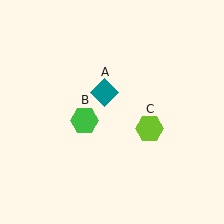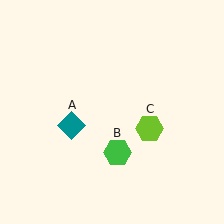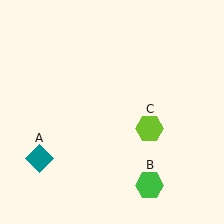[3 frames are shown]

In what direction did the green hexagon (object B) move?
The green hexagon (object B) moved down and to the right.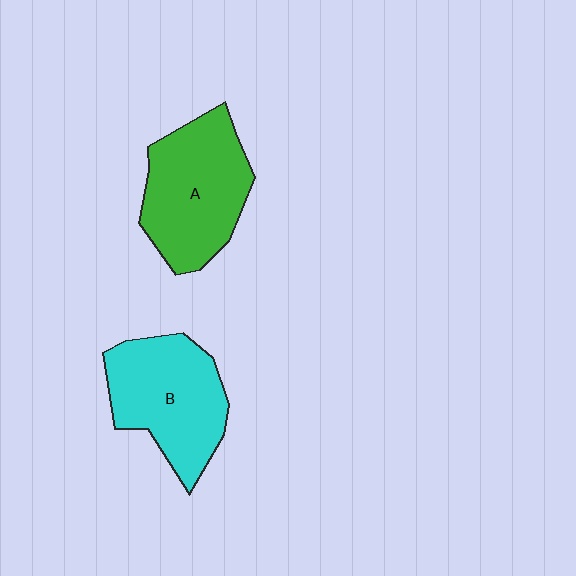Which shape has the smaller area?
Shape B (cyan).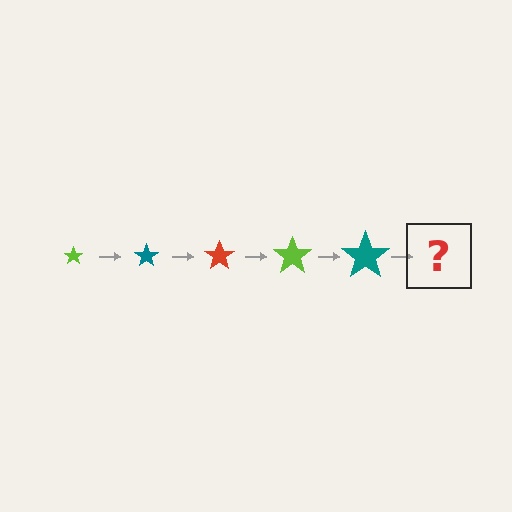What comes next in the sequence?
The next element should be a red star, larger than the previous one.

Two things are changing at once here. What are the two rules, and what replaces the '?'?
The two rules are that the star grows larger each step and the color cycles through lime, teal, and red. The '?' should be a red star, larger than the previous one.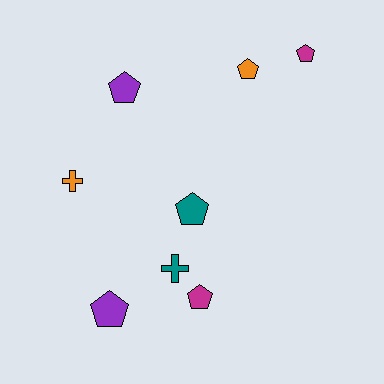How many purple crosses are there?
There are no purple crosses.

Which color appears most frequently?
Purple, with 2 objects.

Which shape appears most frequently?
Pentagon, with 6 objects.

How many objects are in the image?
There are 8 objects.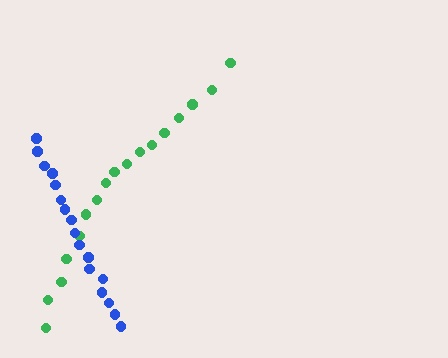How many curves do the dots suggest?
There are 2 distinct paths.